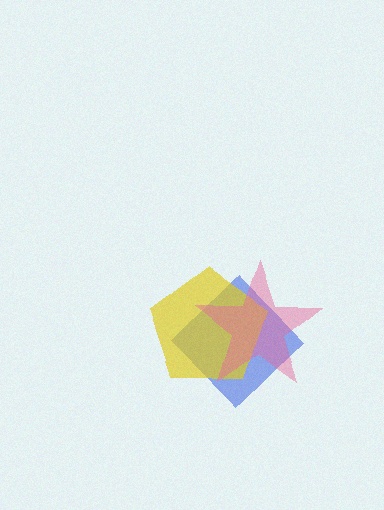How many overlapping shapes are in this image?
There are 3 overlapping shapes in the image.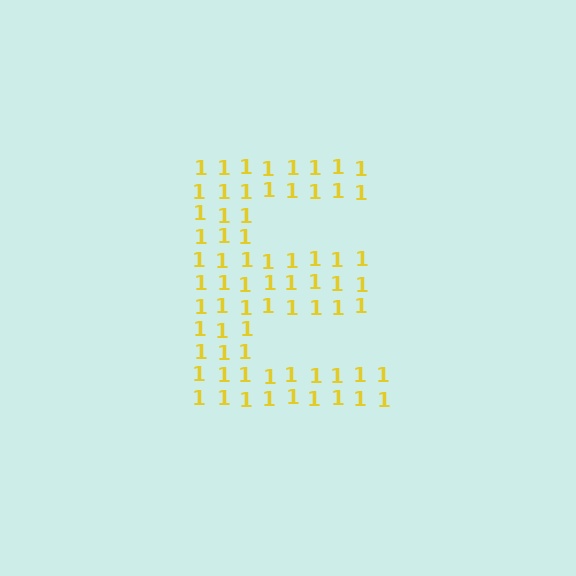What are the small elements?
The small elements are digit 1's.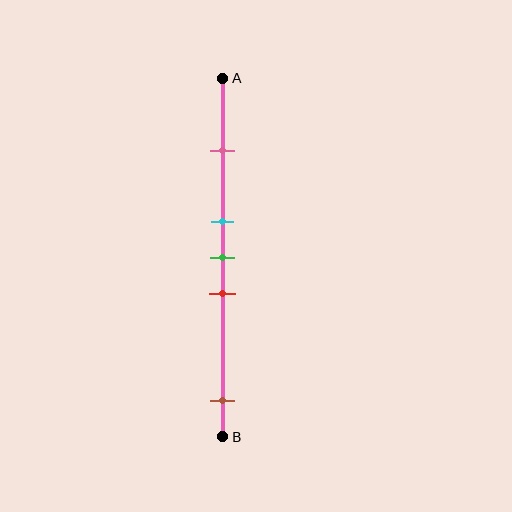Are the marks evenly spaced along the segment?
No, the marks are not evenly spaced.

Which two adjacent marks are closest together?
The cyan and green marks are the closest adjacent pair.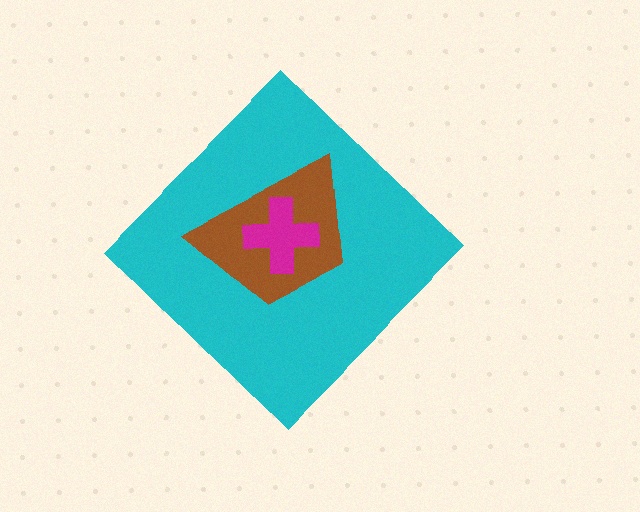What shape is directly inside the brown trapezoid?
The magenta cross.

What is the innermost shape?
The magenta cross.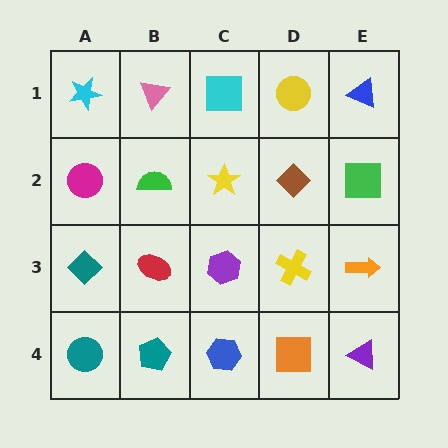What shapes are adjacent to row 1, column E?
A green square (row 2, column E), a yellow circle (row 1, column D).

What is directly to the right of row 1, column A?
A pink triangle.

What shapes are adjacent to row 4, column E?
An orange arrow (row 3, column E), an orange square (row 4, column D).